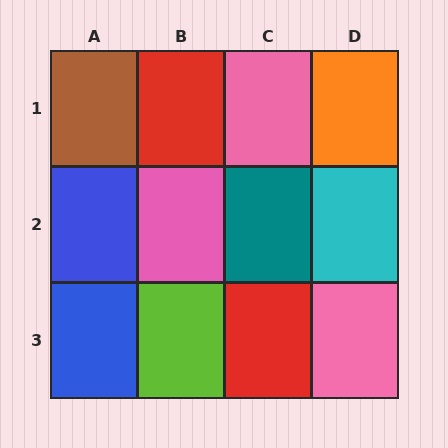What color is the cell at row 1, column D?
Orange.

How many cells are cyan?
1 cell is cyan.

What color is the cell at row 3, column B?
Lime.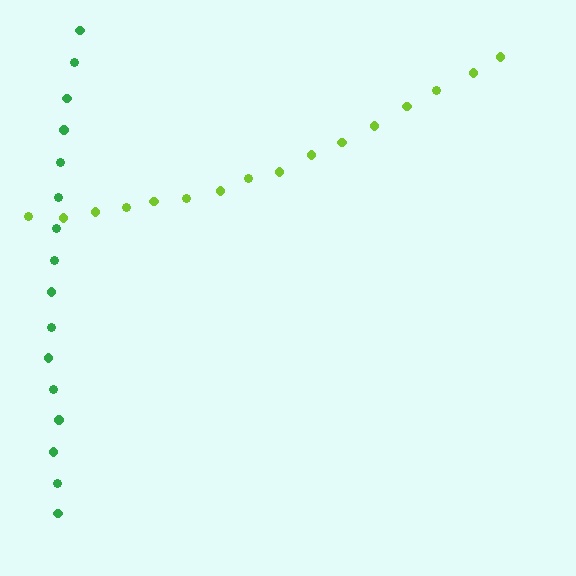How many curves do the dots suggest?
There are 2 distinct paths.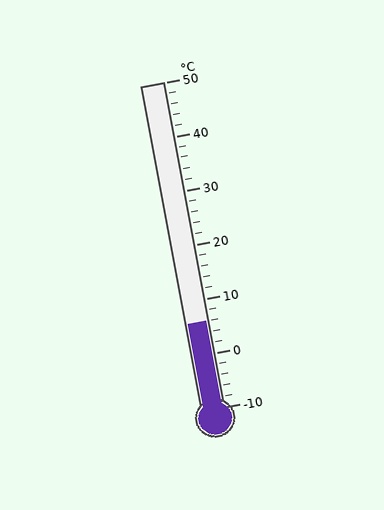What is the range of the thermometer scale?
The thermometer scale ranges from -10°C to 50°C.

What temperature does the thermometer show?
The thermometer shows approximately 6°C.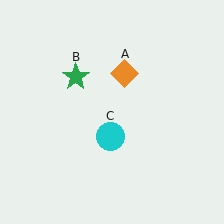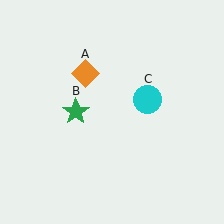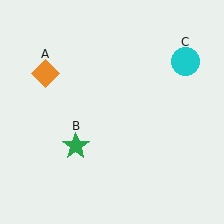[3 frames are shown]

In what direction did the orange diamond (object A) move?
The orange diamond (object A) moved left.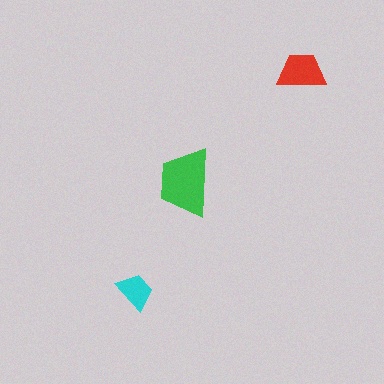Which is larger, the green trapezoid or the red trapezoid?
The green one.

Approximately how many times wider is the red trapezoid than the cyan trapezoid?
About 1.5 times wider.